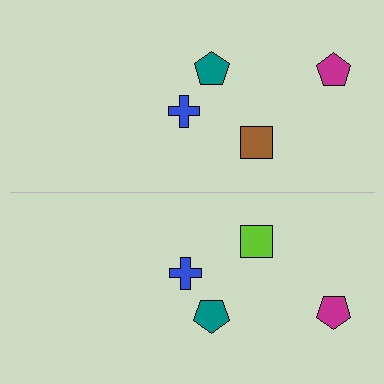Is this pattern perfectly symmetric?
No, the pattern is not perfectly symmetric. The lime square on the bottom side breaks the symmetry — its mirror counterpart is brown.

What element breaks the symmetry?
The lime square on the bottom side breaks the symmetry — its mirror counterpart is brown.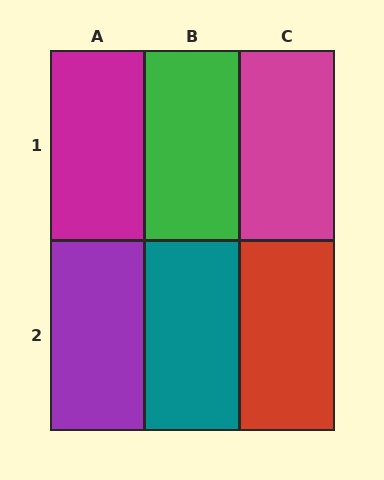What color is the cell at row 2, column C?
Red.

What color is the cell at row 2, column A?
Purple.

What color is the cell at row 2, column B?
Teal.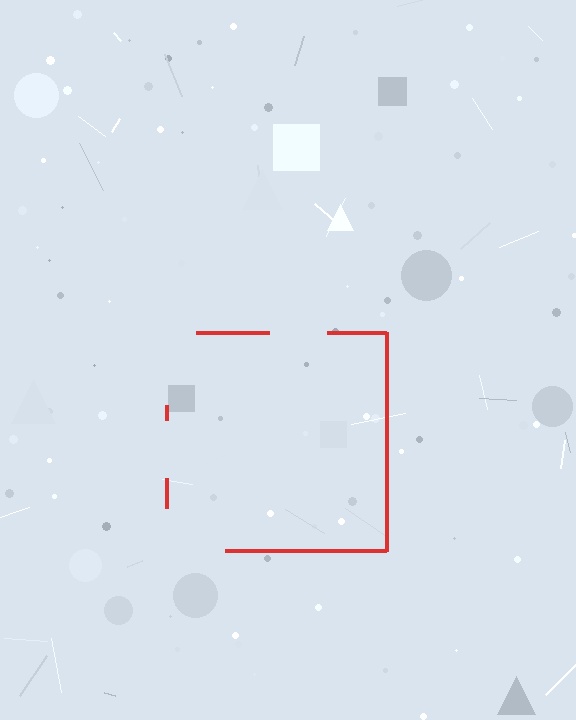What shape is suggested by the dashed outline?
The dashed outline suggests a square.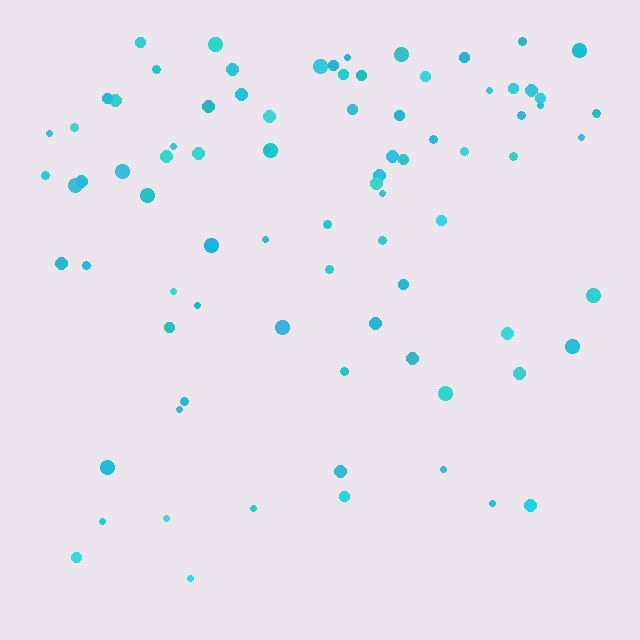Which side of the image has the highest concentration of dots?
The top.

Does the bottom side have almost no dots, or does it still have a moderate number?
Still a moderate number, just noticeably fewer than the top.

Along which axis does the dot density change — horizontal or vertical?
Vertical.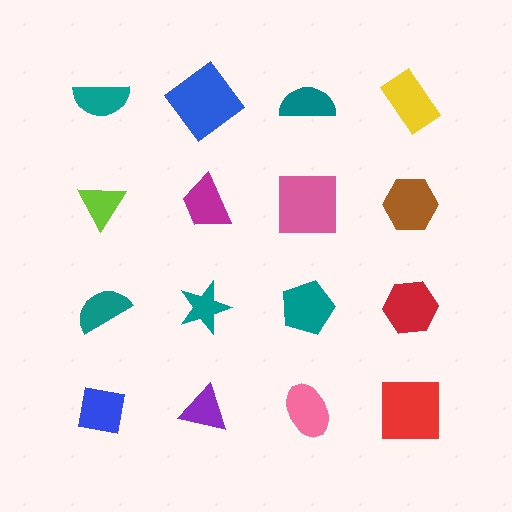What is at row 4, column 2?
A purple triangle.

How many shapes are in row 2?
4 shapes.